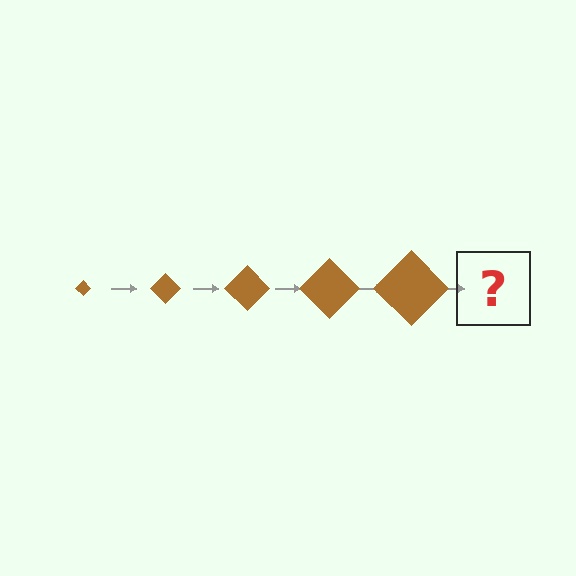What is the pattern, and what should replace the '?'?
The pattern is that the diamond gets progressively larger each step. The '?' should be a brown diamond, larger than the previous one.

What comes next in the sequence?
The next element should be a brown diamond, larger than the previous one.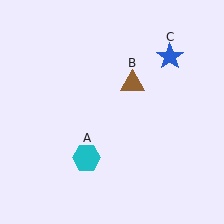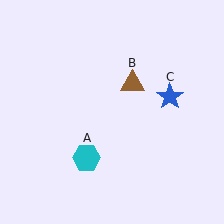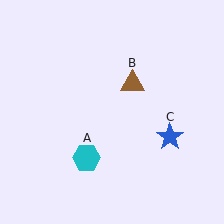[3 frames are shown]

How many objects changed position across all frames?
1 object changed position: blue star (object C).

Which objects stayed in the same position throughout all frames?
Cyan hexagon (object A) and brown triangle (object B) remained stationary.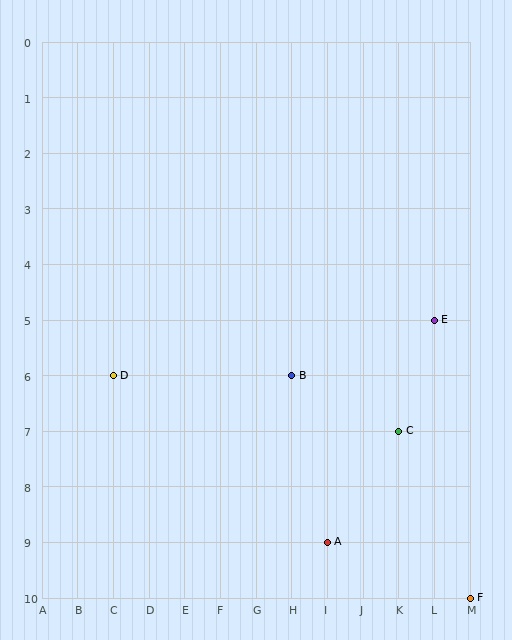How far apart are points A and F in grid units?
Points A and F are 4 columns and 1 row apart (about 4.1 grid units diagonally).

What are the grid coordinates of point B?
Point B is at grid coordinates (H, 6).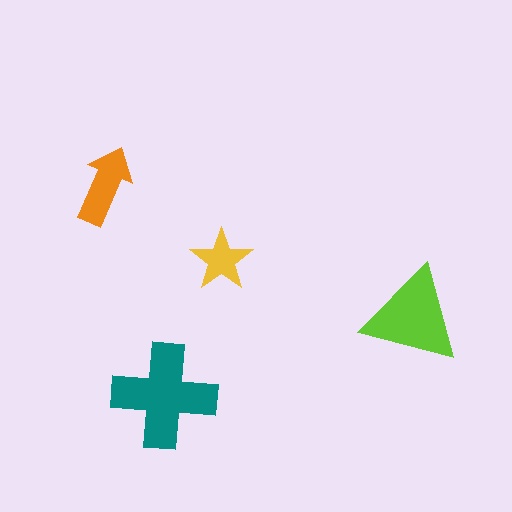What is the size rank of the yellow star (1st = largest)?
4th.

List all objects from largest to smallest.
The teal cross, the lime triangle, the orange arrow, the yellow star.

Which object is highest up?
The orange arrow is topmost.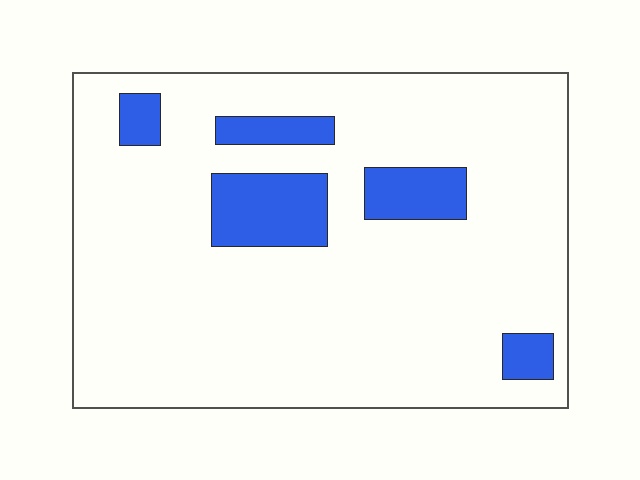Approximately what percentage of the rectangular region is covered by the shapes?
Approximately 15%.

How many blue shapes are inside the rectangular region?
5.